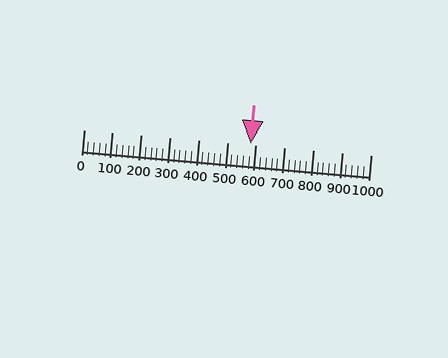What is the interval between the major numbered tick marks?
The major tick marks are spaced 100 units apart.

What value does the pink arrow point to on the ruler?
The pink arrow points to approximately 580.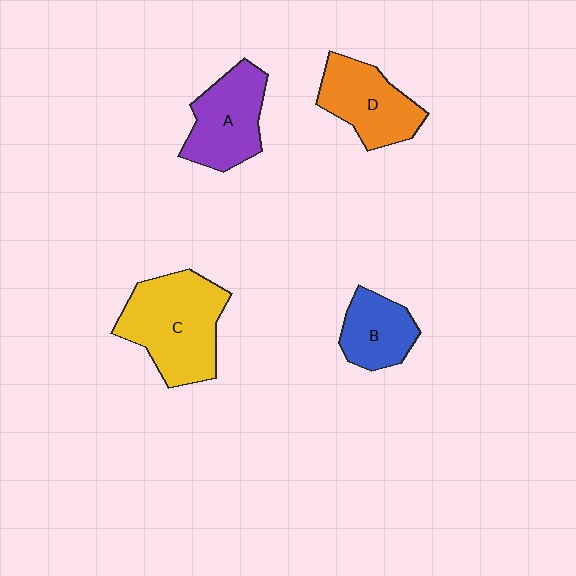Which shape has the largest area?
Shape C (yellow).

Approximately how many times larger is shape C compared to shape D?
Approximately 1.4 times.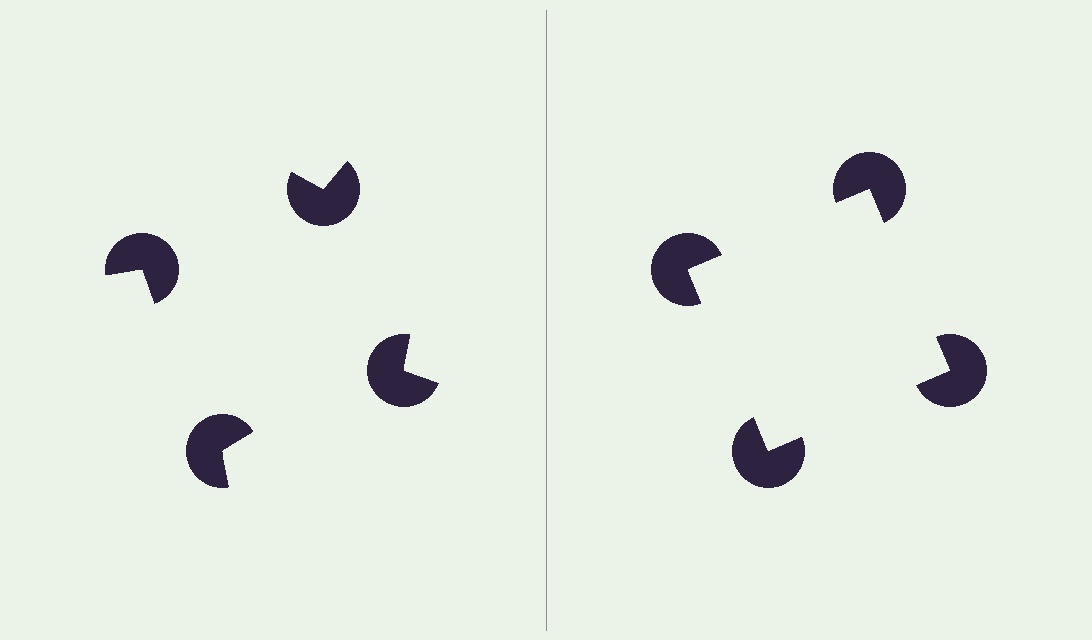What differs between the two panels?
The pac-man discs are positioned identically on both sides; only the wedge orientations differ. On the right they align to a square; on the left they are misaligned.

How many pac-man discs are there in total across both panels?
8 — 4 on each side.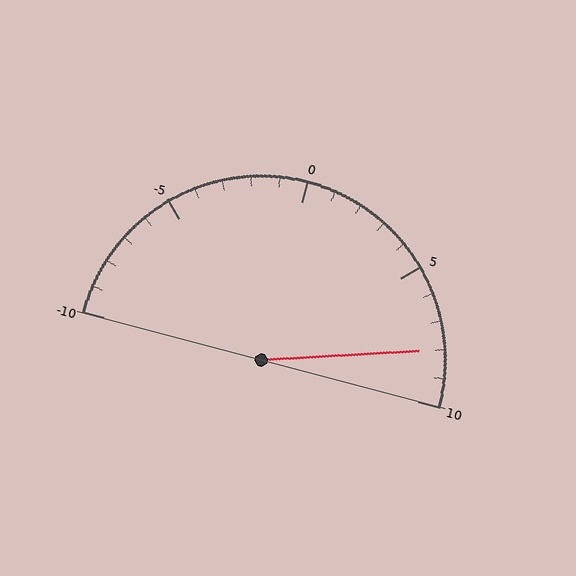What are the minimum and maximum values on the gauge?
The gauge ranges from -10 to 10.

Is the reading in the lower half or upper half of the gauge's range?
The reading is in the upper half of the range (-10 to 10).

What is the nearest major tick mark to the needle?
The nearest major tick mark is 10.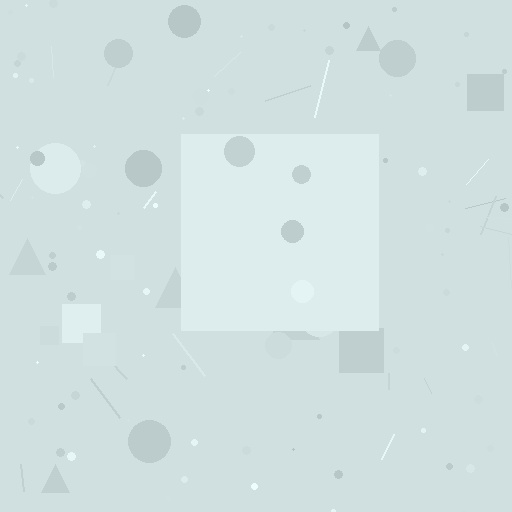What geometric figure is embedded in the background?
A square is embedded in the background.